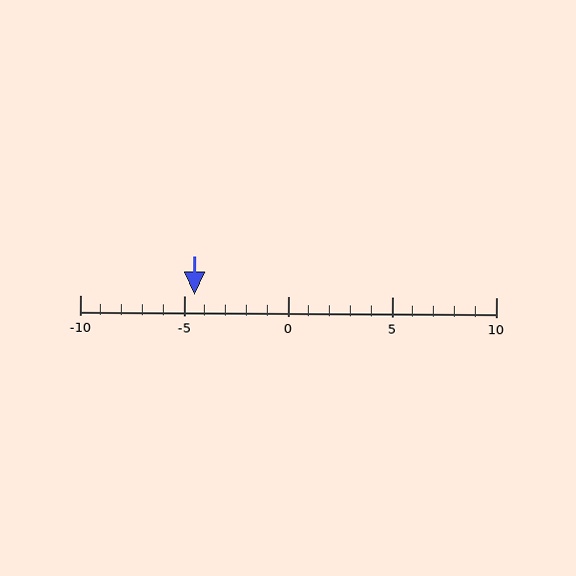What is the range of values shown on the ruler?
The ruler shows values from -10 to 10.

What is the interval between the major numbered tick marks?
The major tick marks are spaced 5 units apart.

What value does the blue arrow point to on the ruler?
The blue arrow points to approximately -4.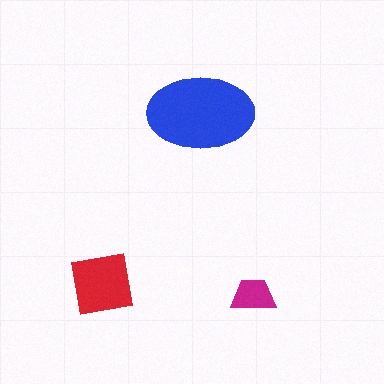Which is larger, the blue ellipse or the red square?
The blue ellipse.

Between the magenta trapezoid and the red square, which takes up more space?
The red square.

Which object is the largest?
The blue ellipse.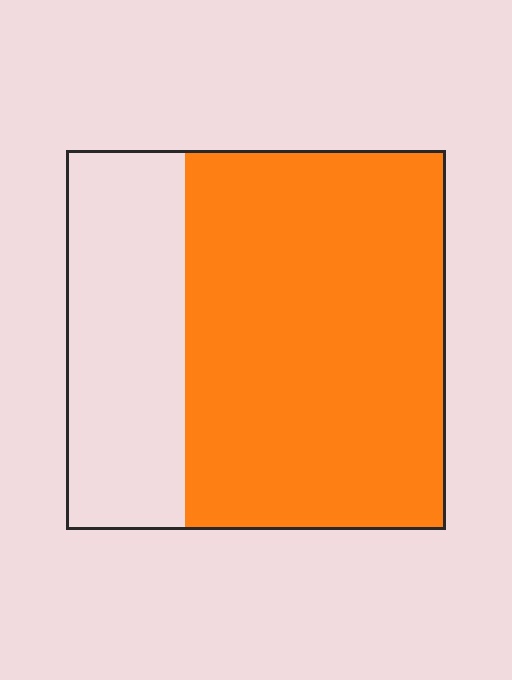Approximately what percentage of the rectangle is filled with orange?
Approximately 70%.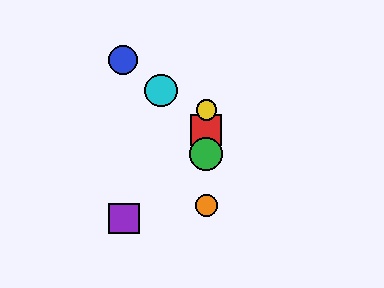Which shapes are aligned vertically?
The red square, the green circle, the yellow circle, the orange circle are aligned vertically.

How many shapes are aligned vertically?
4 shapes (the red square, the green circle, the yellow circle, the orange circle) are aligned vertically.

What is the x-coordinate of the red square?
The red square is at x≈206.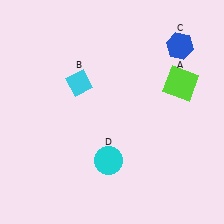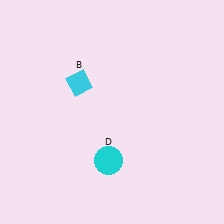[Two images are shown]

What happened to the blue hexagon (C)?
The blue hexagon (C) was removed in Image 2. It was in the top-right area of Image 1.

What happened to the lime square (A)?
The lime square (A) was removed in Image 2. It was in the top-right area of Image 1.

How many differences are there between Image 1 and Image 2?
There are 2 differences between the two images.